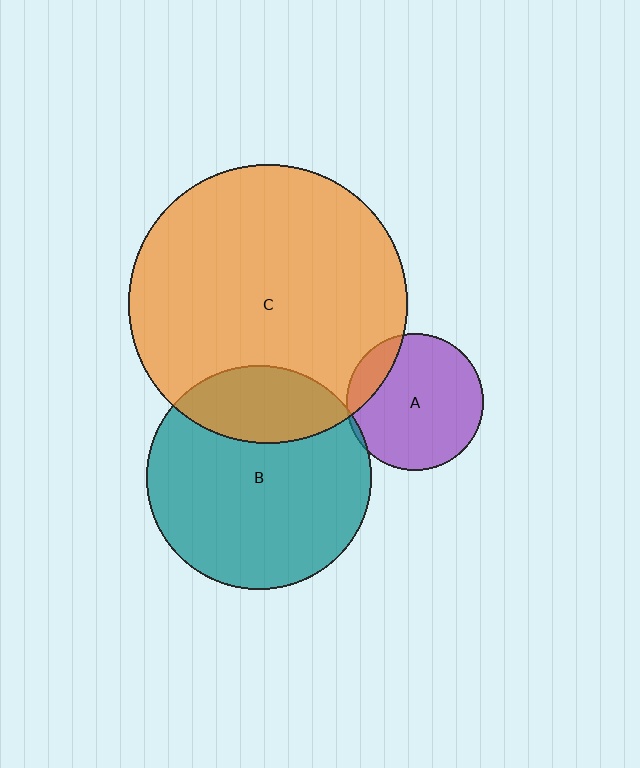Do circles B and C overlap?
Yes.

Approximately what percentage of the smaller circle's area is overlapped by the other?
Approximately 25%.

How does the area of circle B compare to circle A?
Approximately 2.7 times.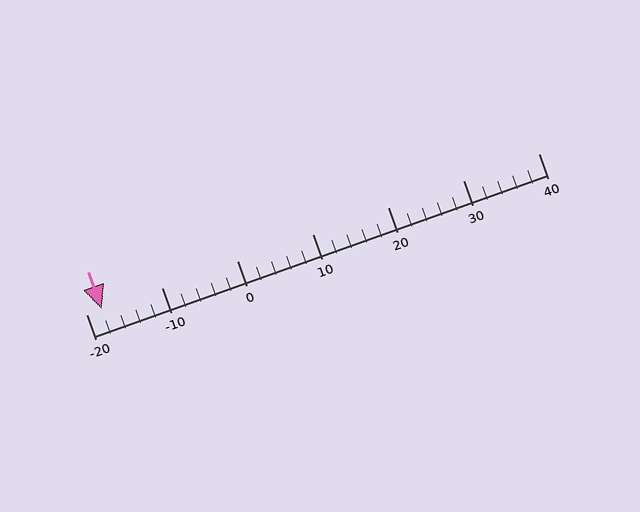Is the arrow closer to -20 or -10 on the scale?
The arrow is closer to -20.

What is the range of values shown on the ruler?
The ruler shows values from -20 to 40.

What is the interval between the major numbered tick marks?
The major tick marks are spaced 10 units apart.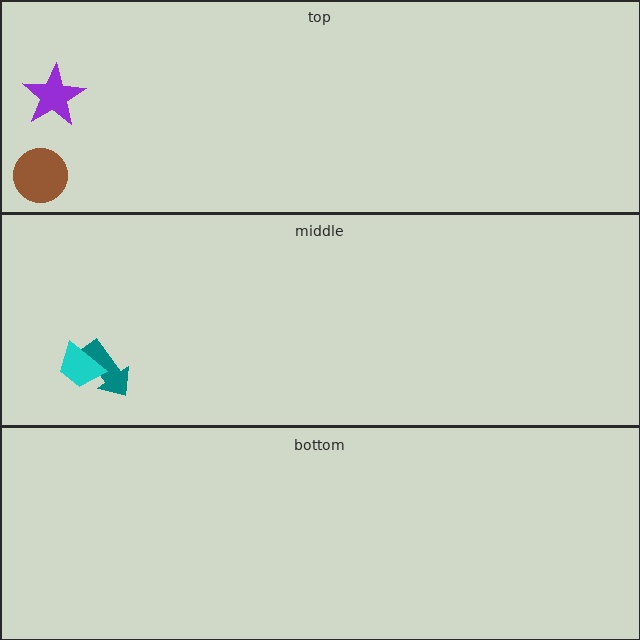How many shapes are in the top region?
2.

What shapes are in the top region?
The brown circle, the purple star.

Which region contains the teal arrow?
The middle region.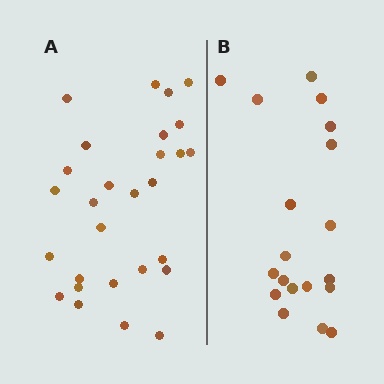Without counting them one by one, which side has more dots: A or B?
Region A (the left region) has more dots.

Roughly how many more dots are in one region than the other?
Region A has roughly 8 or so more dots than region B.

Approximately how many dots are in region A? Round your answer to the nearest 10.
About 30 dots. (The exact count is 28, which rounds to 30.)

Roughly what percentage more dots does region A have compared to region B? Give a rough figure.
About 45% more.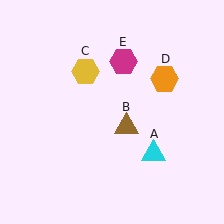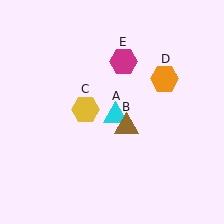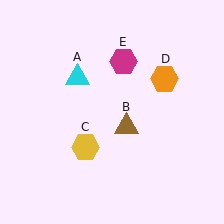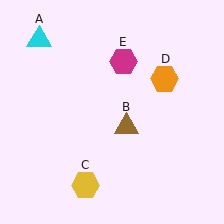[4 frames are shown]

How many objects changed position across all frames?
2 objects changed position: cyan triangle (object A), yellow hexagon (object C).